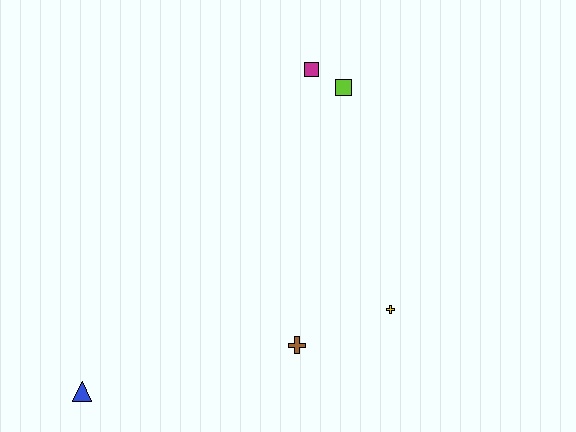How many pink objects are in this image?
There are no pink objects.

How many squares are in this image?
There are 2 squares.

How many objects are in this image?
There are 5 objects.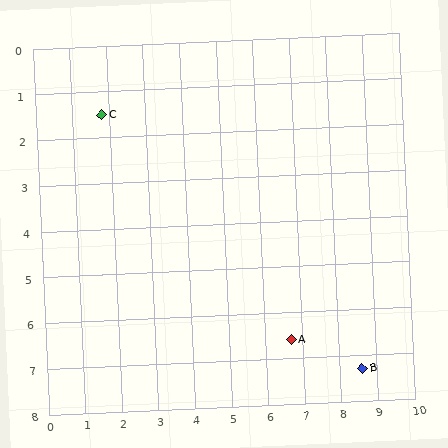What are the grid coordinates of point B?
Point B is at approximately (8.6, 7.3).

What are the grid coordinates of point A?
Point A is at approximately (6.7, 6.6).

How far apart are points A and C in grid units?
Points A and C are about 7.1 grid units apart.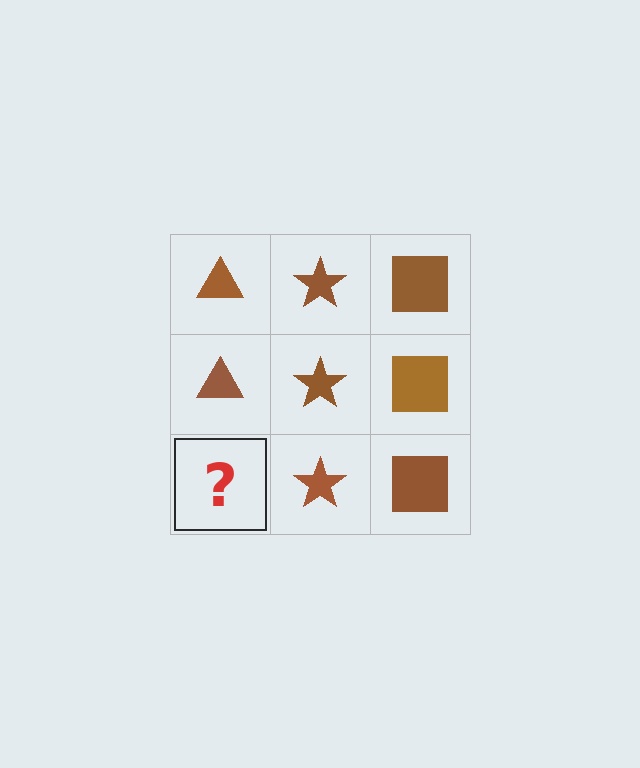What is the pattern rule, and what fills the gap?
The rule is that each column has a consistent shape. The gap should be filled with a brown triangle.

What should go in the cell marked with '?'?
The missing cell should contain a brown triangle.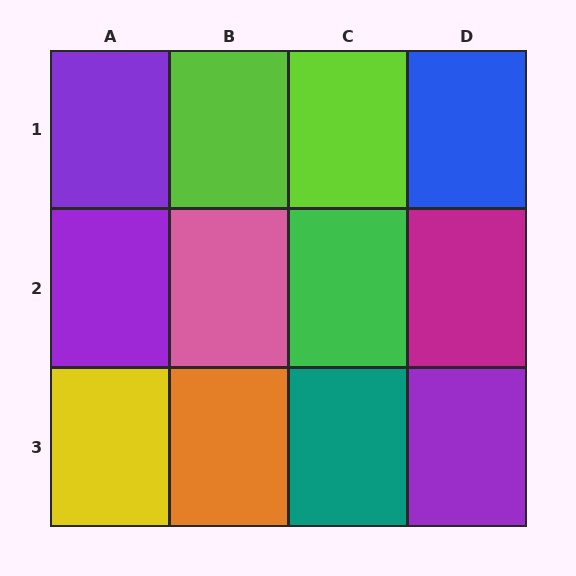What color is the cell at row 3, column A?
Yellow.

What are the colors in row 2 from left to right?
Purple, pink, green, magenta.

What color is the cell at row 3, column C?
Teal.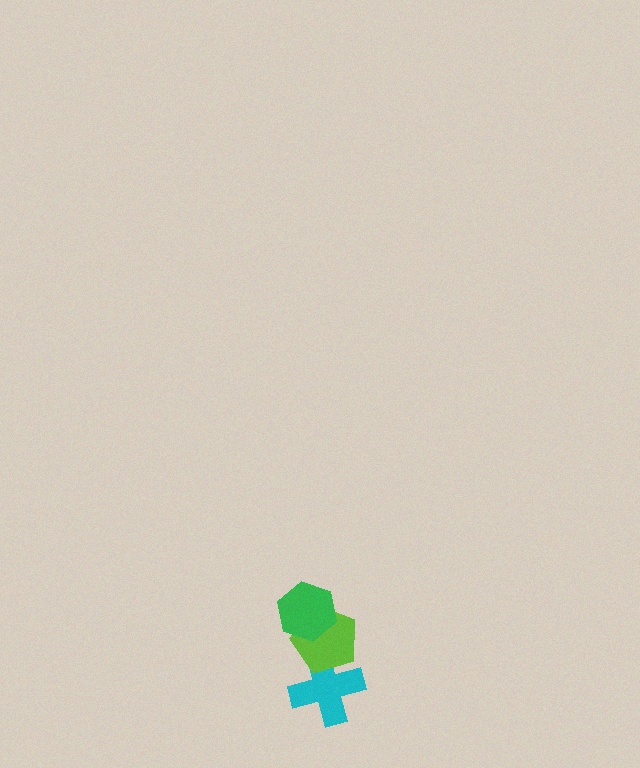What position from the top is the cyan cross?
The cyan cross is 3rd from the top.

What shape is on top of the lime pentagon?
The green hexagon is on top of the lime pentagon.